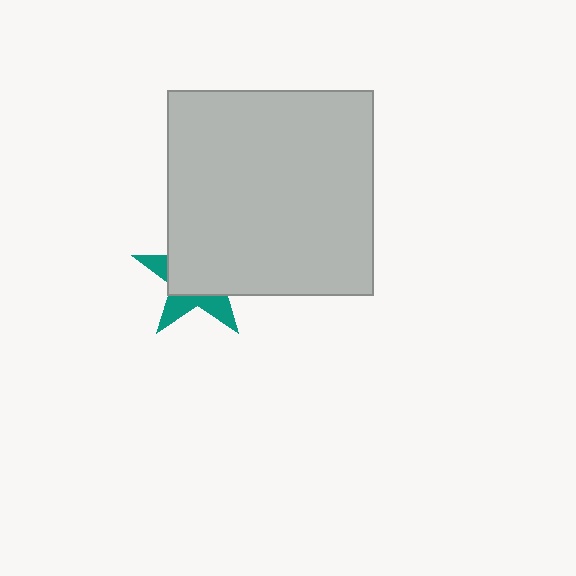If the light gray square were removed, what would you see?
You would see the complete teal star.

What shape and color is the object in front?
The object in front is a light gray square.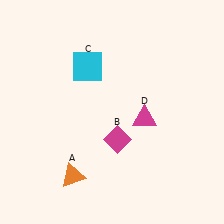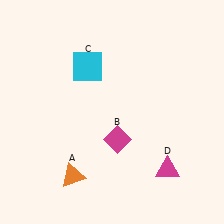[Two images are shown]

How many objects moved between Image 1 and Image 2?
1 object moved between the two images.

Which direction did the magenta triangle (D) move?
The magenta triangle (D) moved down.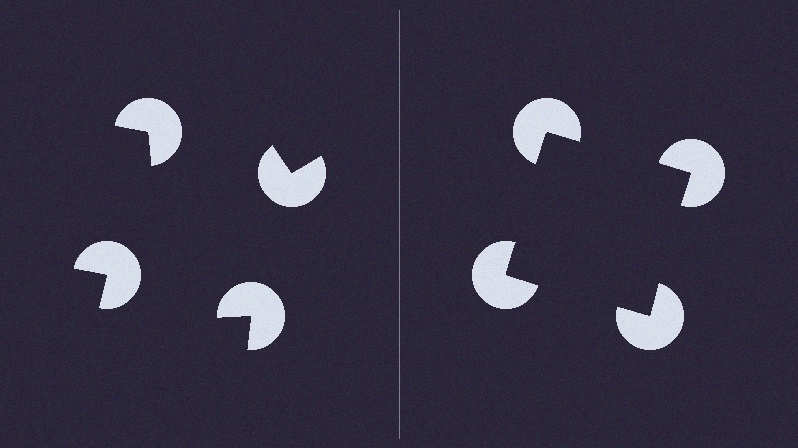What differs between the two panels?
The pac-man discs are positioned identically on both sides; only the wedge orientations differ. On the right they align to a square; on the left they are misaligned.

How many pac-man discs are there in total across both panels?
8 — 4 on each side.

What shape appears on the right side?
An illusory square.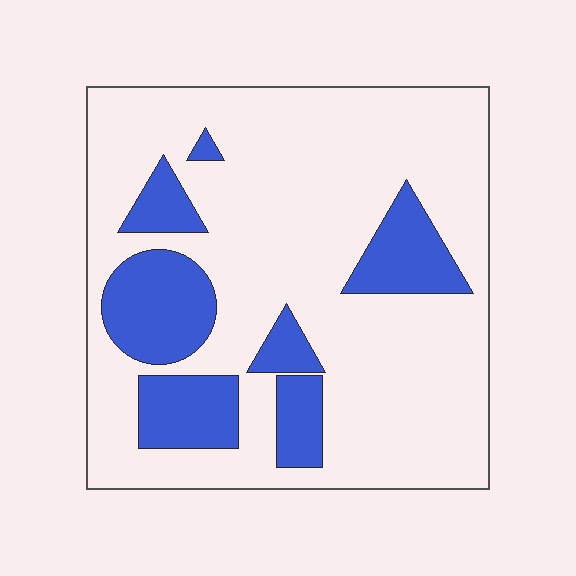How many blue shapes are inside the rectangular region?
7.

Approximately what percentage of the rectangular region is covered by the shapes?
Approximately 25%.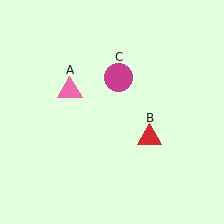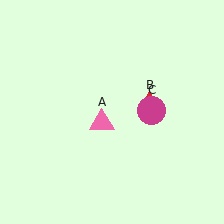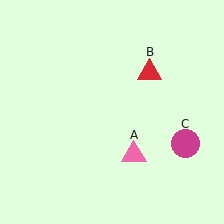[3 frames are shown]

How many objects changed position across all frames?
3 objects changed position: pink triangle (object A), red triangle (object B), magenta circle (object C).